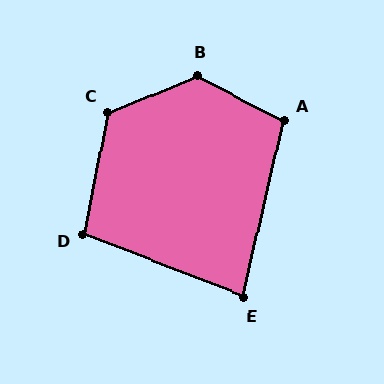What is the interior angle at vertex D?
Approximately 100 degrees (obtuse).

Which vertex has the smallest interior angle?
E, at approximately 82 degrees.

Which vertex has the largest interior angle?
B, at approximately 130 degrees.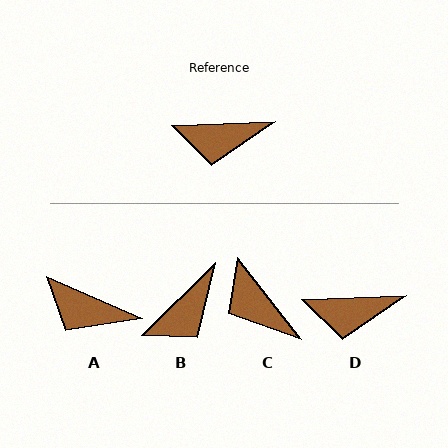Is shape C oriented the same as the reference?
No, it is off by about 54 degrees.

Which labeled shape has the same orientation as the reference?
D.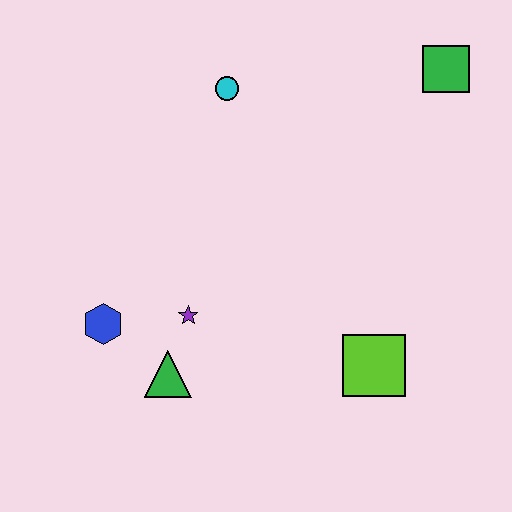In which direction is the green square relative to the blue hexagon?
The green square is to the right of the blue hexagon.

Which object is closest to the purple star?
The green triangle is closest to the purple star.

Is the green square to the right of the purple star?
Yes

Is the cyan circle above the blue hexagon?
Yes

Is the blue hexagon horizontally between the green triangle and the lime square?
No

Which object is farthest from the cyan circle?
The lime square is farthest from the cyan circle.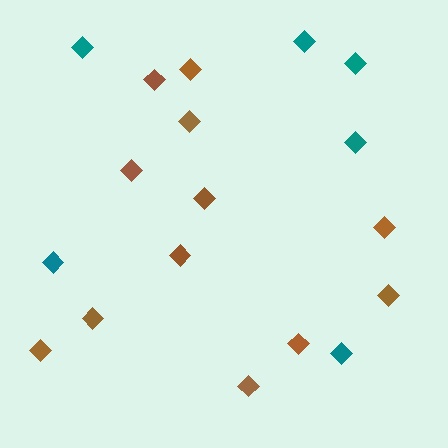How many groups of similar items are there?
There are 2 groups: one group of brown diamonds (12) and one group of teal diamonds (6).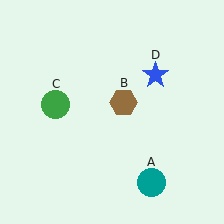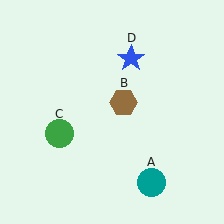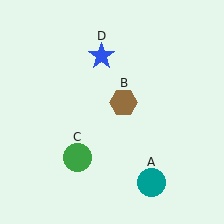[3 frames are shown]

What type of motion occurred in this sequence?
The green circle (object C), blue star (object D) rotated counterclockwise around the center of the scene.